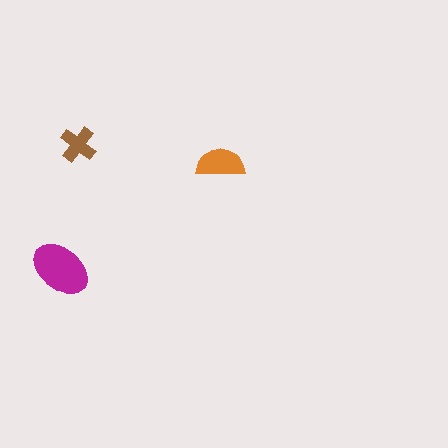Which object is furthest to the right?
The orange semicircle is rightmost.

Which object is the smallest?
The brown cross.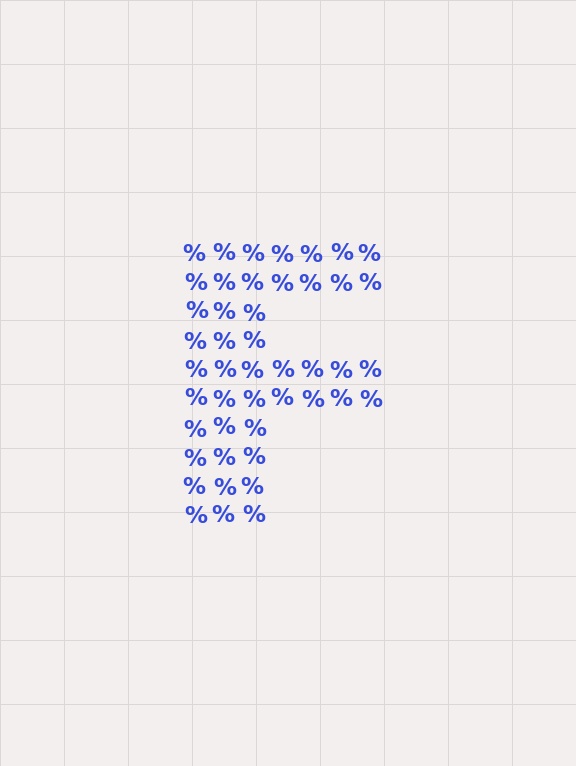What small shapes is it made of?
It is made of small percent signs.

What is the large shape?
The large shape is the letter F.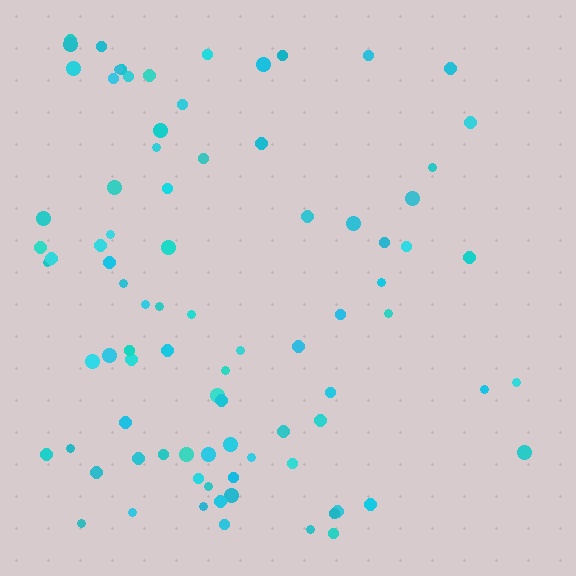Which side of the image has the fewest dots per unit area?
The right.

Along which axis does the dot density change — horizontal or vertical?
Horizontal.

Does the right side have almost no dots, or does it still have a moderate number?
Still a moderate number, just noticeably fewer than the left.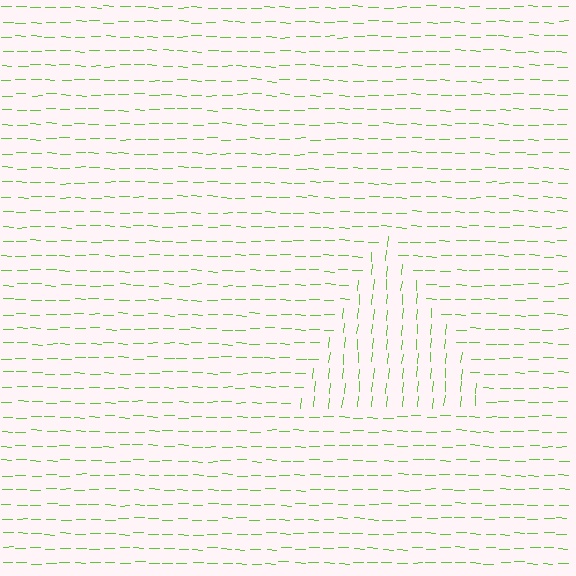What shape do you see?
I see a triangle.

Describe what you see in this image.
The image is filled with small lime line segments. A triangle region in the image has lines oriented differently from the surrounding lines, creating a visible texture boundary.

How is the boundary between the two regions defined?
The boundary is defined purely by a change in line orientation (approximately 86 degrees difference). All lines are the same color and thickness.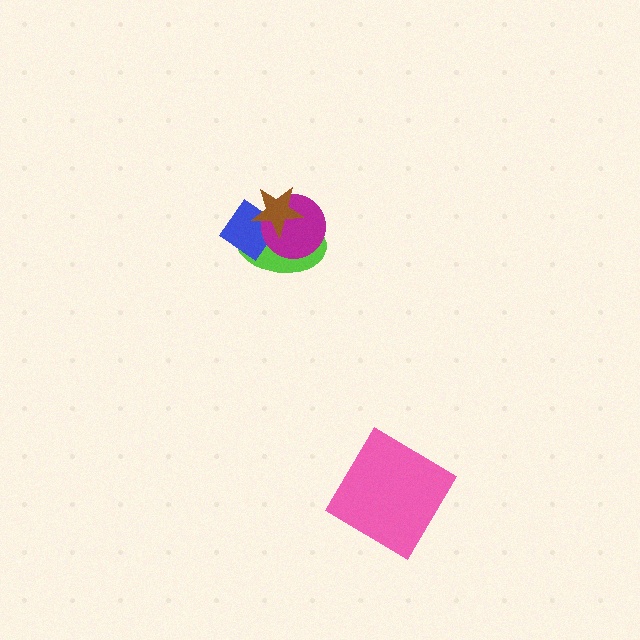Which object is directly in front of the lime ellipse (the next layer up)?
The blue diamond is directly in front of the lime ellipse.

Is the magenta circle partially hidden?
Yes, it is partially covered by another shape.